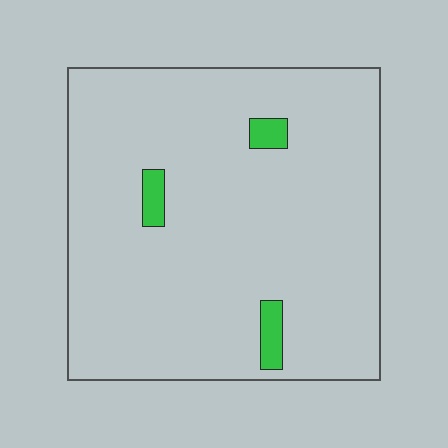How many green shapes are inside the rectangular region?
3.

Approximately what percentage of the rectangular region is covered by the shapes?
Approximately 5%.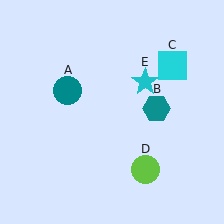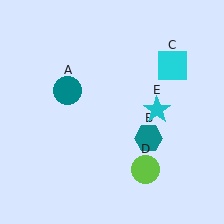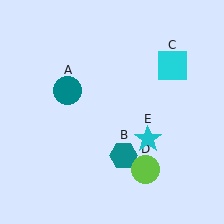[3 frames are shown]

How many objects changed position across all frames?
2 objects changed position: teal hexagon (object B), cyan star (object E).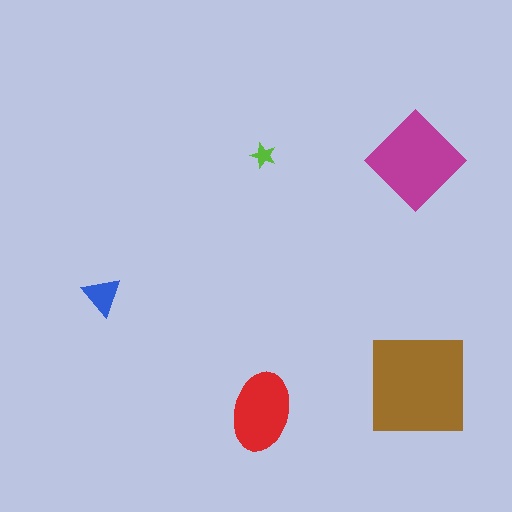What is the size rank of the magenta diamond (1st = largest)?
2nd.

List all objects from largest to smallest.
The brown square, the magenta diamond, the red ellipse, the blue triangle, the lime star.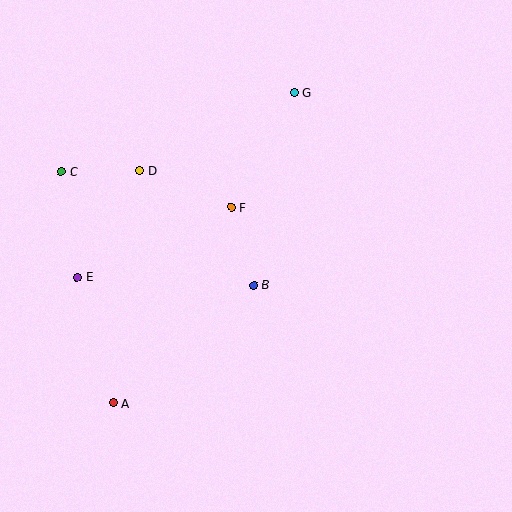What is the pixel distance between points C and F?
The distance between C and F is 173 pixels.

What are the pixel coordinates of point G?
Point G is at (294, 92).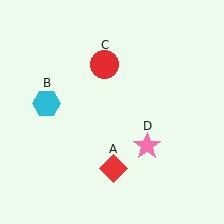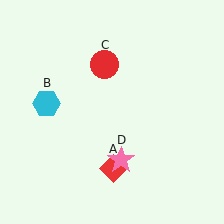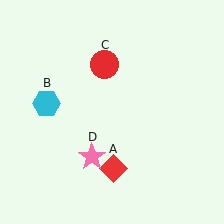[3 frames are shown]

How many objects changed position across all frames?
1 object changed position: pink star (object D).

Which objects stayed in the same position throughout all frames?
Red diamond (object A) and cyan hexagon (object B) and red circle (object C) remained stationary.